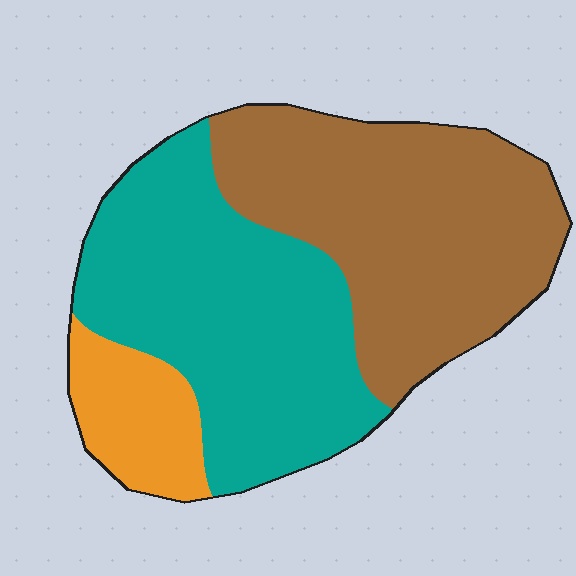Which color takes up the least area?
Orange, at roughly 10%.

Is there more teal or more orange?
Teal.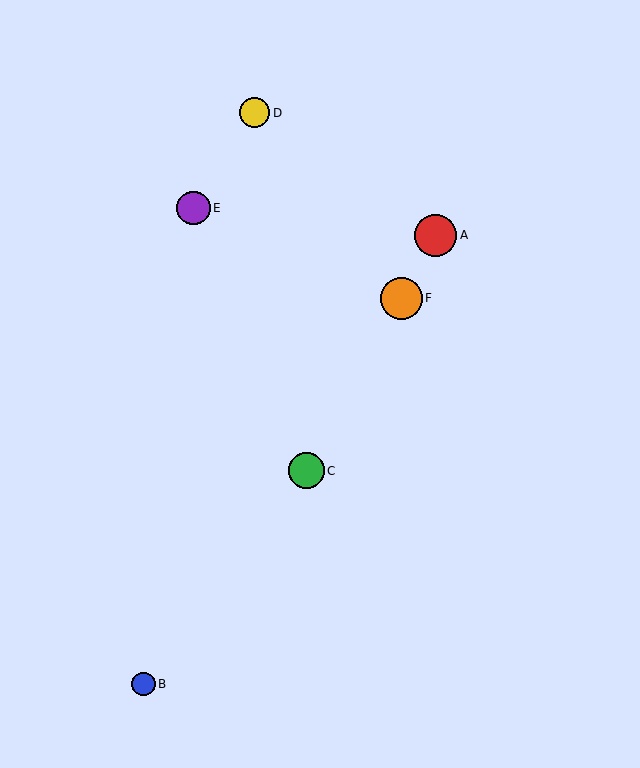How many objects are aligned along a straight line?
3 objects (A, C, F) are aligned along a straight line.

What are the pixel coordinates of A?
Object A is at (436, 235).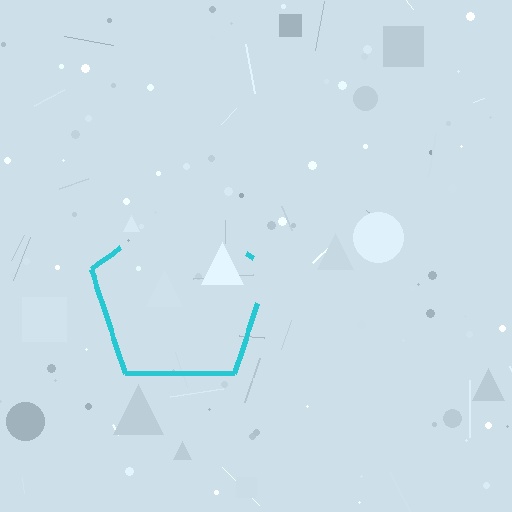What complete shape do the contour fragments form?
The contour fragments form a pentagon.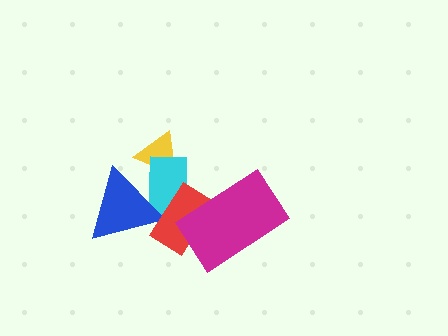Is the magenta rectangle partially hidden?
No, no other shape covers it.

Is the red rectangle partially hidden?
Yes, it is partially covered by another shape.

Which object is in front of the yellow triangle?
The cyan rectangle is in front of the yellow triangle.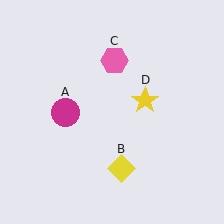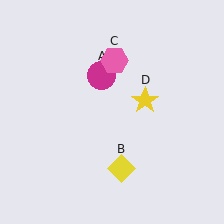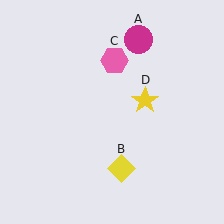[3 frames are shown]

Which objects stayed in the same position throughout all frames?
Yellow diamond (object B) and pink hexagon (object C) and yellow star (object D) remained stationary.